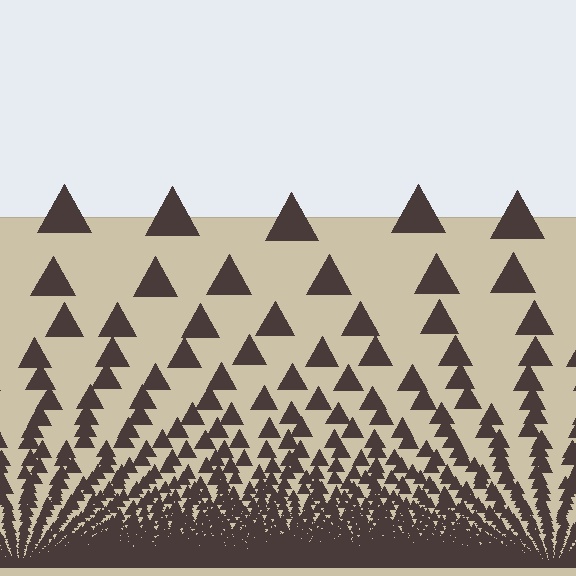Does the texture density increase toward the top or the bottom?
Density increases toward the bottom.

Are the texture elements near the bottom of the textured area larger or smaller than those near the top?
Smaller. The gradient is inverted — elements near the bottom are smaller and denser.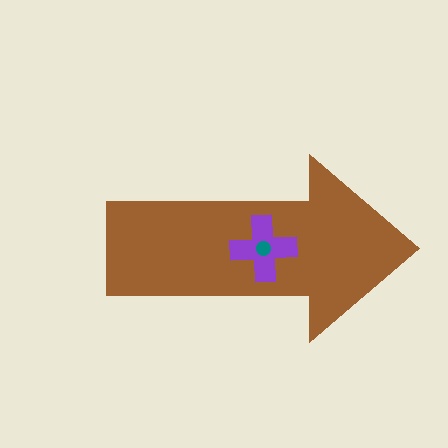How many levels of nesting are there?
3.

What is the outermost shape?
The brown arrow.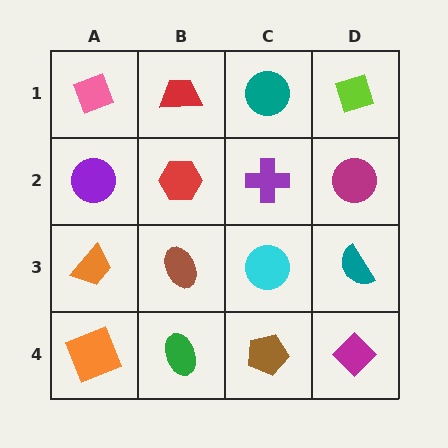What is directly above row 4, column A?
An orange trapezoid.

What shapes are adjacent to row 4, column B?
A brown ellipse (row 3, column B), an orange square (row 4, column A), a brown pentagon (row 4, column C).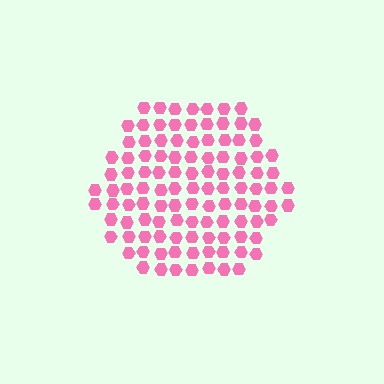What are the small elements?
The small elements are hexagons.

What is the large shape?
The large shape is a hexagon.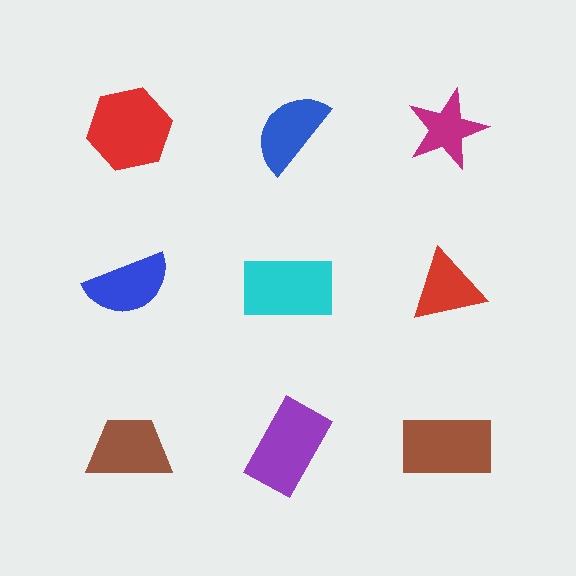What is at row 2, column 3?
A red triangle.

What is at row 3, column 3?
A brown rectangle.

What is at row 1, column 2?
A blue semicircle.